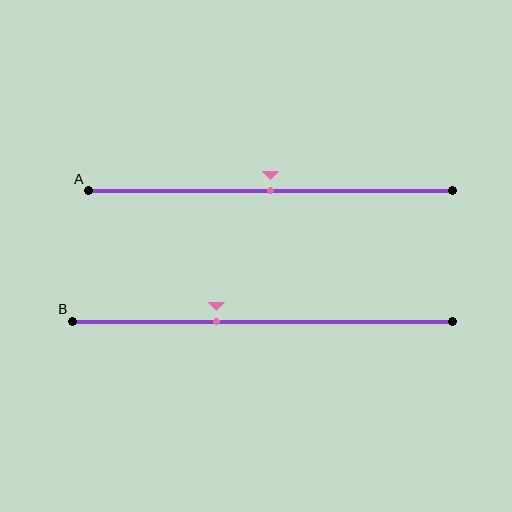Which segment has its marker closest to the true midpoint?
Segment A has its marker closest to the true midpoint.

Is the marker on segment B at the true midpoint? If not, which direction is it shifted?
No, the marker on segment B is shifted to the left by about 12% of the segment length.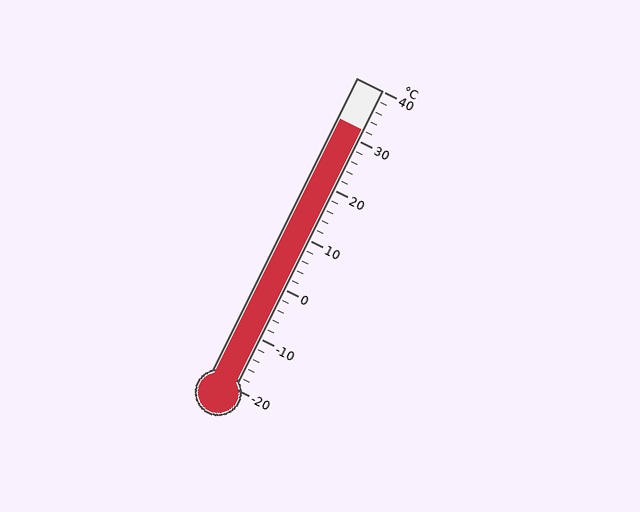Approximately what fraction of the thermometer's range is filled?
The thermometer is filled to approximately 85% of its range.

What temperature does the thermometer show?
The thermometer shows approximately 32°C.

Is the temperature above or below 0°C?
The temperature is above 0°C.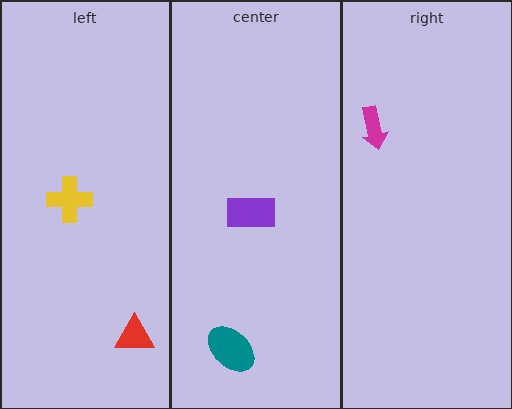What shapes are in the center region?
The purple rectangle, the teal ellipse.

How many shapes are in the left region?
2.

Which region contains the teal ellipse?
The center region.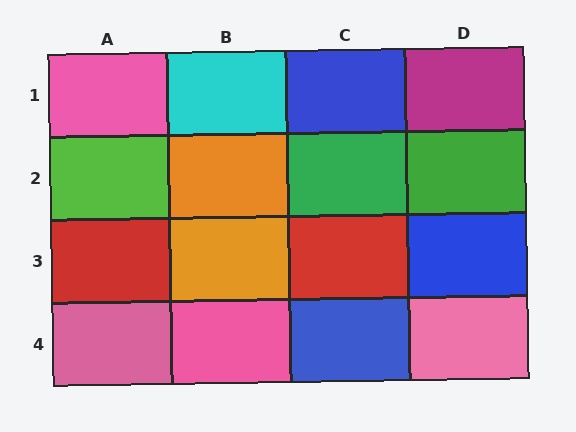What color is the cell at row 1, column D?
Magenta.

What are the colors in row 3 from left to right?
Red, orange, red, blue.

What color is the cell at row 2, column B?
Orange.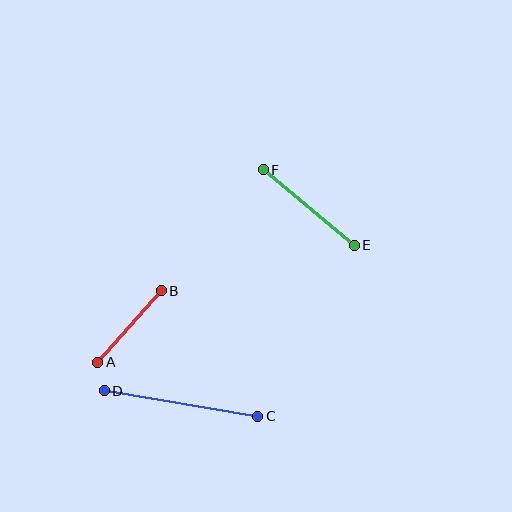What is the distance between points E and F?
The distance is approximately 119 pixels.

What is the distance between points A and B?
The distance is approximately 95 pixels.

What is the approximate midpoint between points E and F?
The midpoint is at approximately (309, 208) pixels.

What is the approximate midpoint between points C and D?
The midpoint is at approximately (181, 404) pixels.